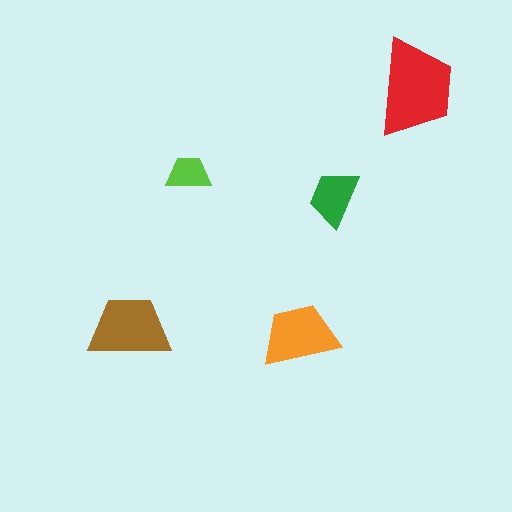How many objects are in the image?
There are 5 objects in the image.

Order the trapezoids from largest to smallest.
the red one, the brown one, the orange one, the green one, the lime one.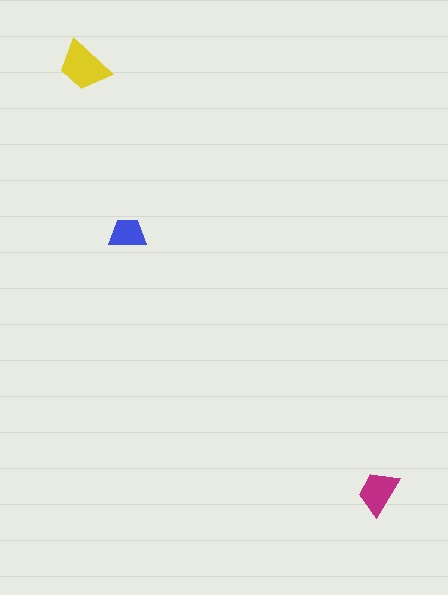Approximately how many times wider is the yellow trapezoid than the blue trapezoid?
About 1.5 times wider.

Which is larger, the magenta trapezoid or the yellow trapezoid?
The yellow one.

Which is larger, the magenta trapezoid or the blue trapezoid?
The magenta one.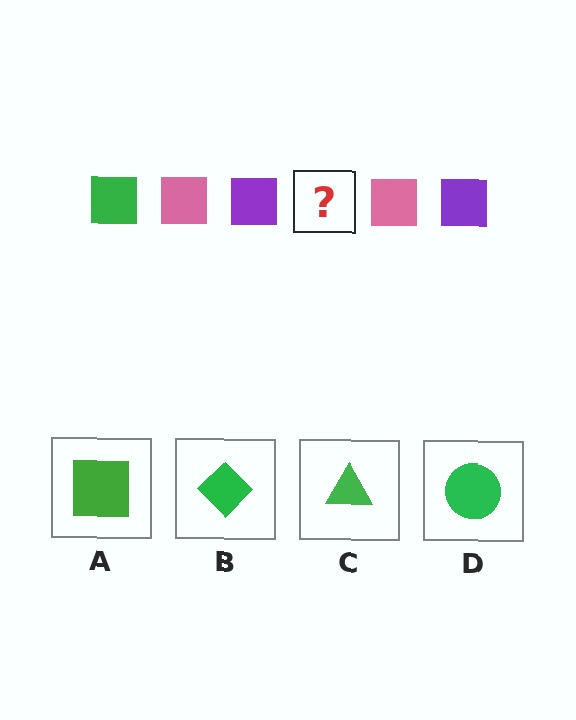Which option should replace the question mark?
Option A.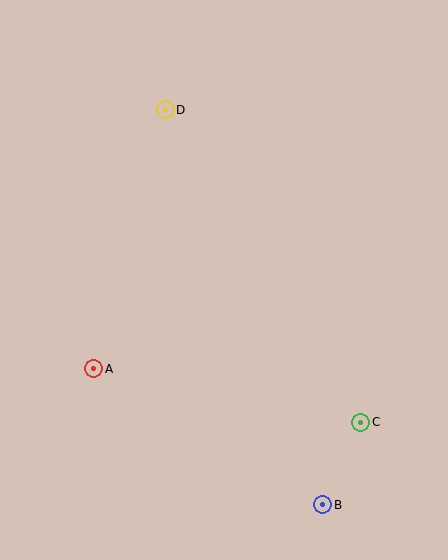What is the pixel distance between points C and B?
The distance between C and B is 91 pixels.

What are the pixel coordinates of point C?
Point C is at (361, 422).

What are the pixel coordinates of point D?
Point D is at (165, 110).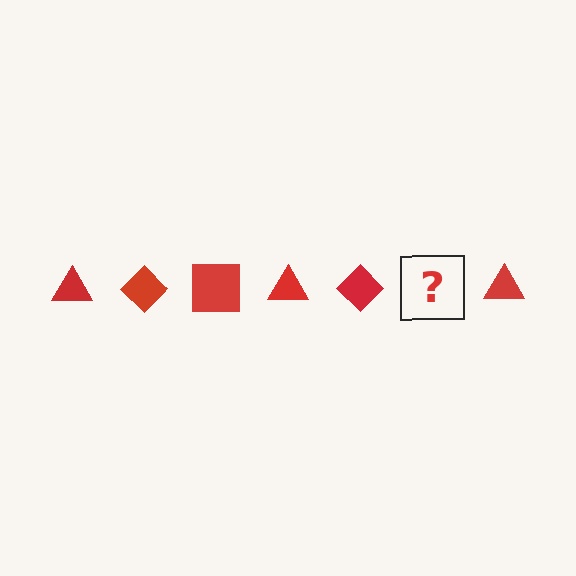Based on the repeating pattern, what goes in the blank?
The blank should be a red square.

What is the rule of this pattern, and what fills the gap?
The rule is that the pattern cycles through triangle, diamond, square shapes in red. The gap should be filled with a red square.